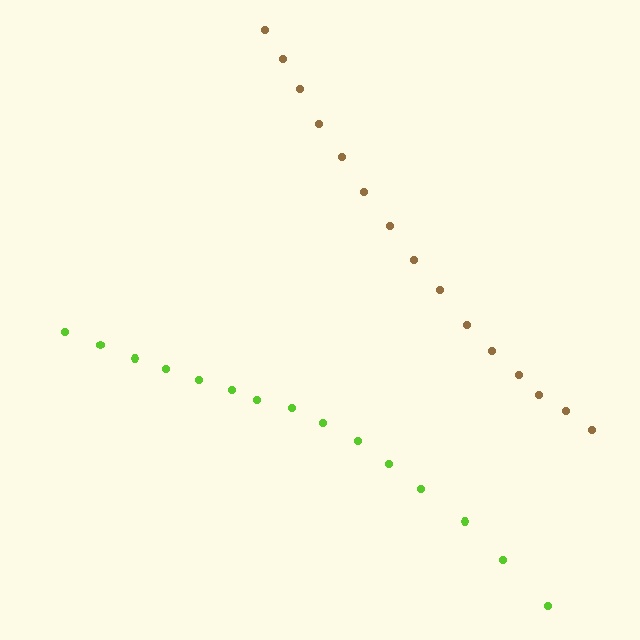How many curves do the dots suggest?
There are 2 distinct paths.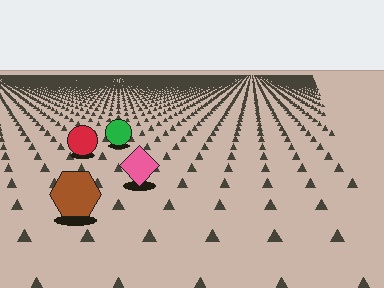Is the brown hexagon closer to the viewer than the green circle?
Yes. The brown hexagon is closer — you can tell from the texture gradient: the ground texture is coarser near it.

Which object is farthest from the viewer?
The green circle is farthest from the viewer. It appears smaller and the ground texture around it is denser.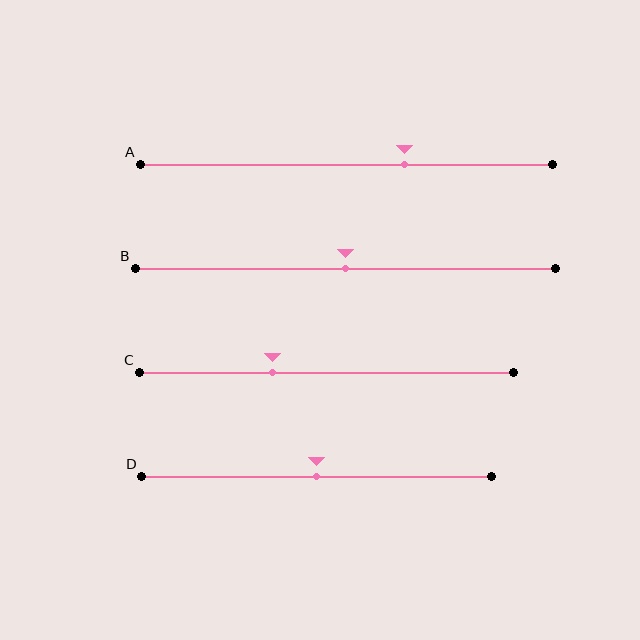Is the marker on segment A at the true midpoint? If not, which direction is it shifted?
No, the marker on segment A is shifted to the right by about 14% of the segment length.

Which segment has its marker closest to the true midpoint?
Segment B has its marker closest to the true midpoint.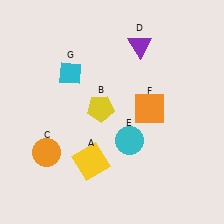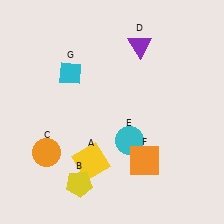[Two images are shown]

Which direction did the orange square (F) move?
The orange square (F) moved down.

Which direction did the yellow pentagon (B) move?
The yellow pentagon (B) moved down.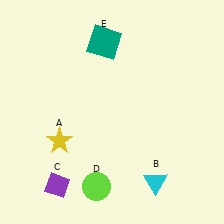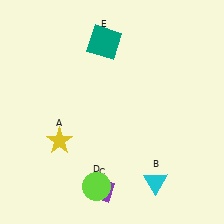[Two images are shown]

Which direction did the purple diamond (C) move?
The purple diamond (C) moved right.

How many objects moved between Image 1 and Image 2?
1 object moved between the two images.